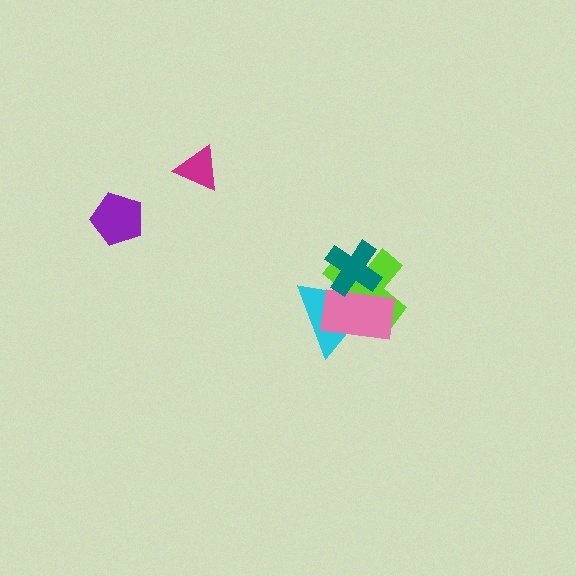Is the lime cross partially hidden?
Yes, it is partially covered by another shape.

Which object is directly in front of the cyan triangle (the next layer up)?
The pink rectangle is directly in front of the cyan triangle.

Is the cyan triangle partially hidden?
Yes, it is partially covered by another shape.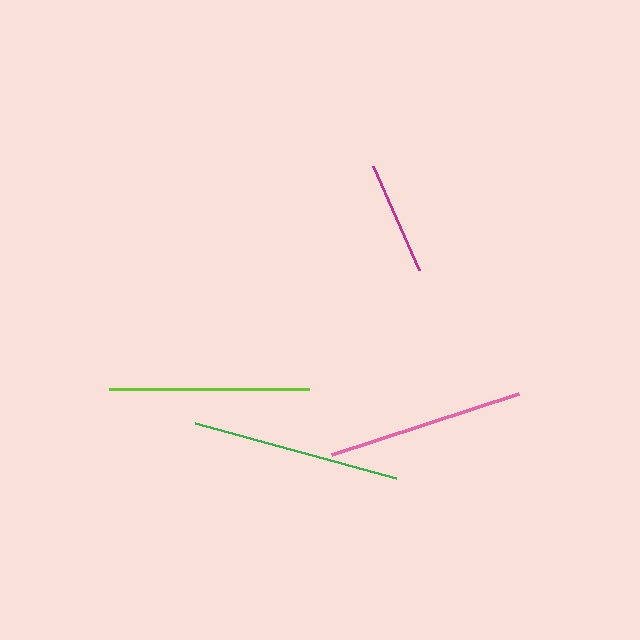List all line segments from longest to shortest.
From longest to shortest: green, lime, pink, magenta.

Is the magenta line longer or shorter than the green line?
The green line is longer than the magenta line.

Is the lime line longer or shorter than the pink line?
The lime line is longer than the pink line.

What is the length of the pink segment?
The pink segment is approximately 197 pixels long.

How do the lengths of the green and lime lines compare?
The green and lime lines are approximately the same length.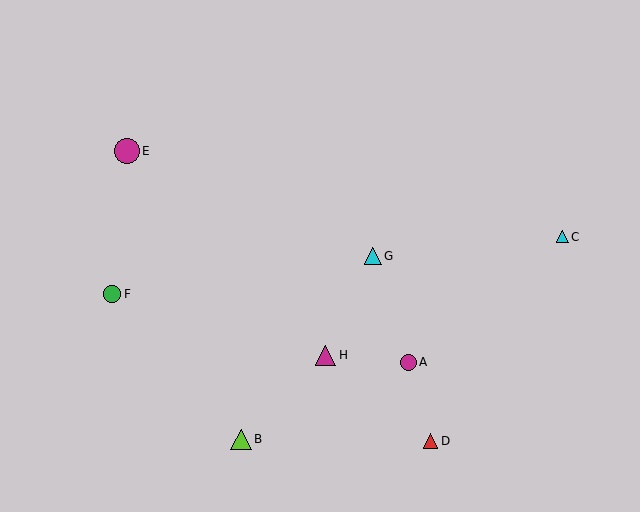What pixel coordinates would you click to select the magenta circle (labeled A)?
Click at (408, 362) to select the magenta circle A.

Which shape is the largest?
The magenta circle (labeled E) is the largest.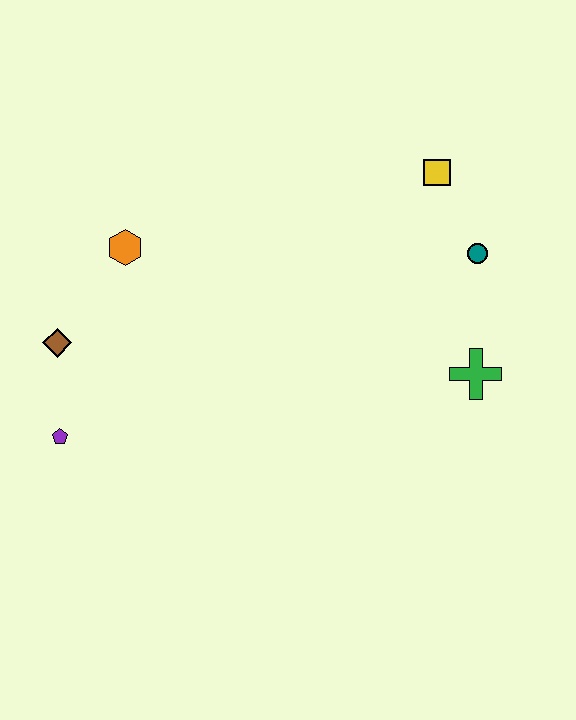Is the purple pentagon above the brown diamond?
No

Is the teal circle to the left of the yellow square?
No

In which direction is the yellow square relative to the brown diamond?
The yellow square is to the right of the brown diamond.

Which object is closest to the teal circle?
The yellow square is closest to the teal circle.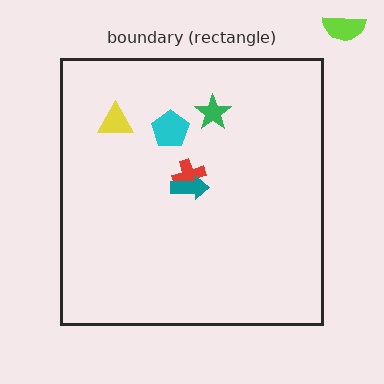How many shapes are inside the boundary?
5 inside, 1 outside.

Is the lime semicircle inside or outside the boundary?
Outside.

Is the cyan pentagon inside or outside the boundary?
Inside.